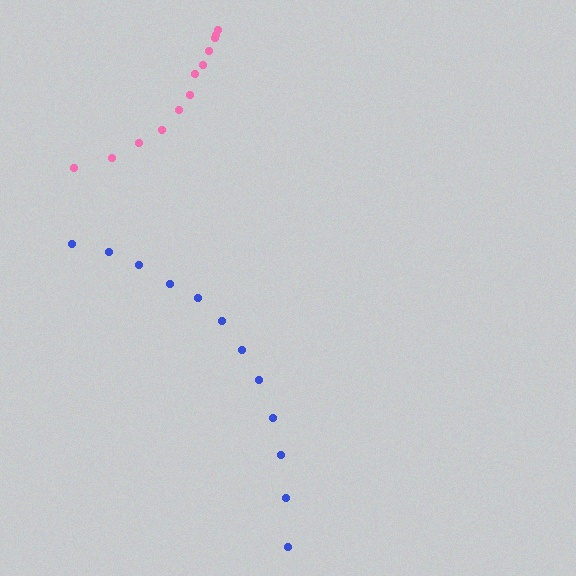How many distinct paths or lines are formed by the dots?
There are 2 distinct paths.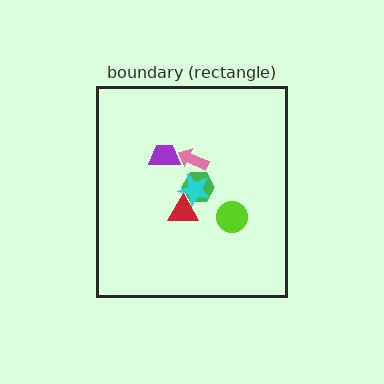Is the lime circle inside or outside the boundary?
Inside.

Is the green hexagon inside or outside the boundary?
Inside.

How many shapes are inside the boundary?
6 inside, 0 outside.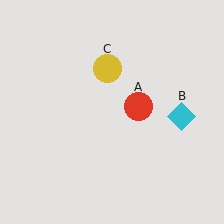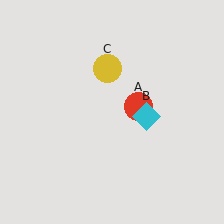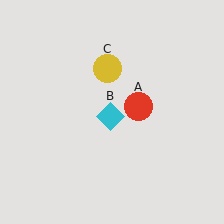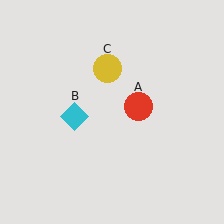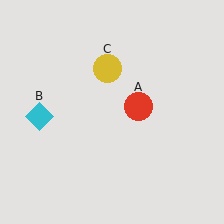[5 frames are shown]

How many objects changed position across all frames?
1 object changed position: cyan diamond (object B).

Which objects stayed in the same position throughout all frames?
Red circle (object A) and yellow circle (object C) remained stationary.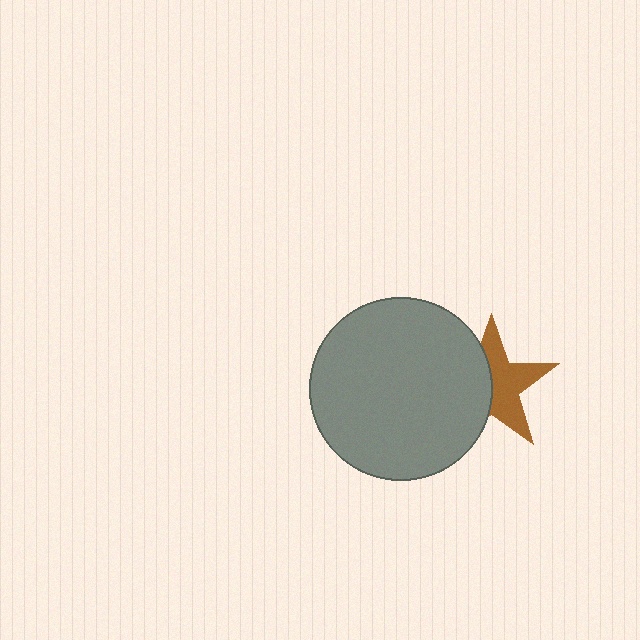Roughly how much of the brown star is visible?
About half of it is visible (roughly 54%).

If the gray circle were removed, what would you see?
You would see the complete brown star.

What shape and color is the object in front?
The object in front is a gray circle.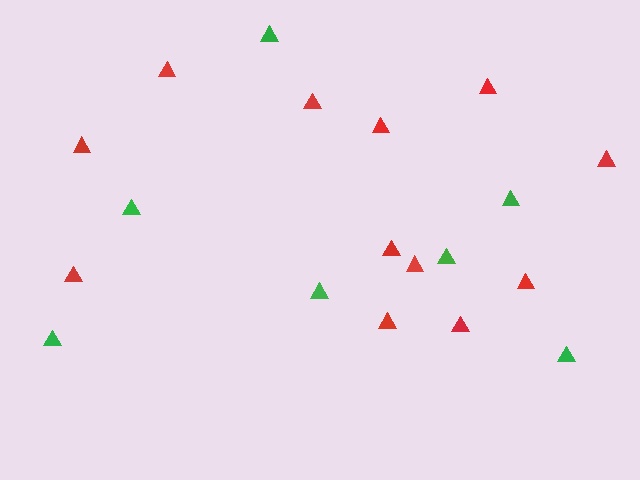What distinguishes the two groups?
There are 2 groups: one group of red triangles (12) and one group of green triangles (7).